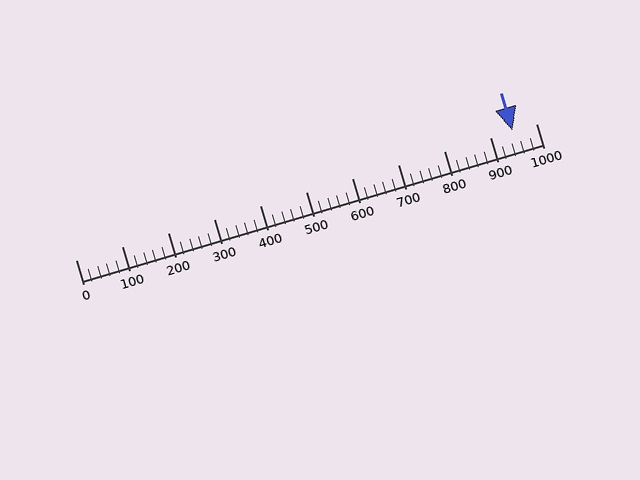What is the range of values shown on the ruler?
The ruler shows values from 0 to 1000.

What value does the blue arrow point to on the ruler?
The blue arrow points to approximately 950.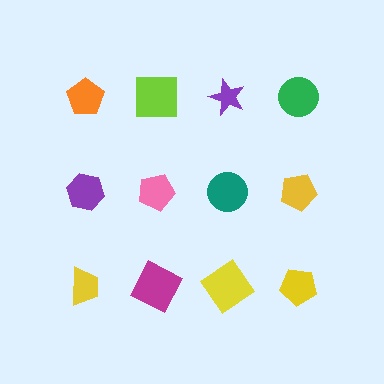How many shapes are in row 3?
4 shapes.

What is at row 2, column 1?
A purple hexagon.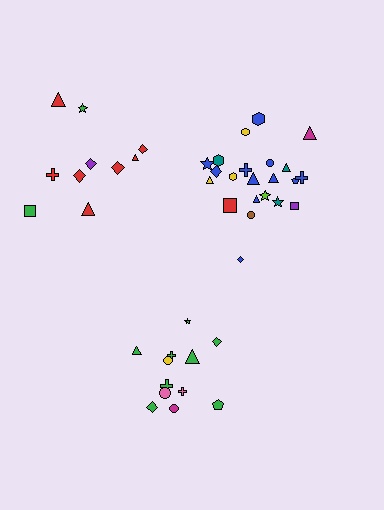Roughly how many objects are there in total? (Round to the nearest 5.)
Roughly 45 objects in total.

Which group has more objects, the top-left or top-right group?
The top-right group.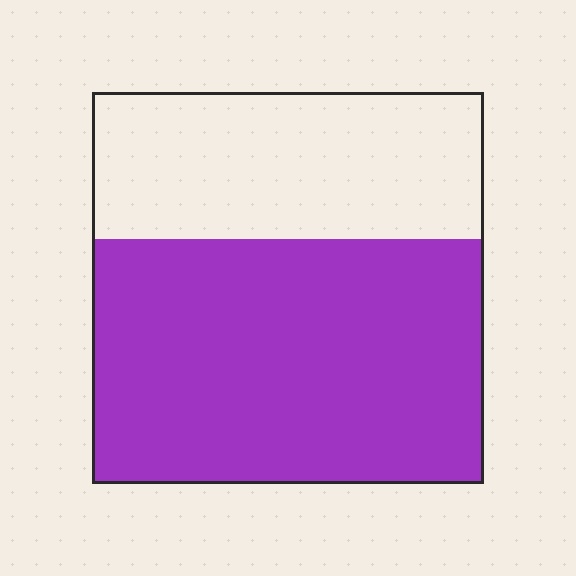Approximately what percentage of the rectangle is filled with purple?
Approximately 60%.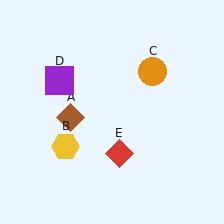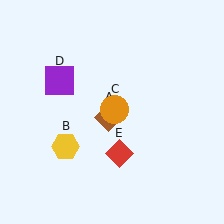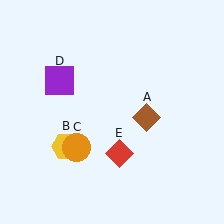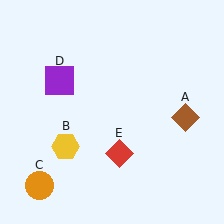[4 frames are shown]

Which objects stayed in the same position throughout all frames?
Yellow hexagon (object B) and purple square (object D) and red diamond (object E) remained stationary.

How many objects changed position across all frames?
2 objects changed position: brown diamond (object A), orange circle (object C).